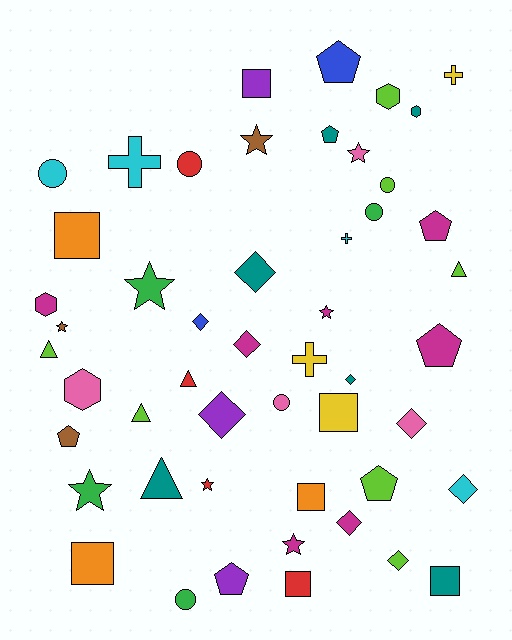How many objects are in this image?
There are 50 objects.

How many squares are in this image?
There are 7 squares.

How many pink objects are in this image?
There are 4 pink objects.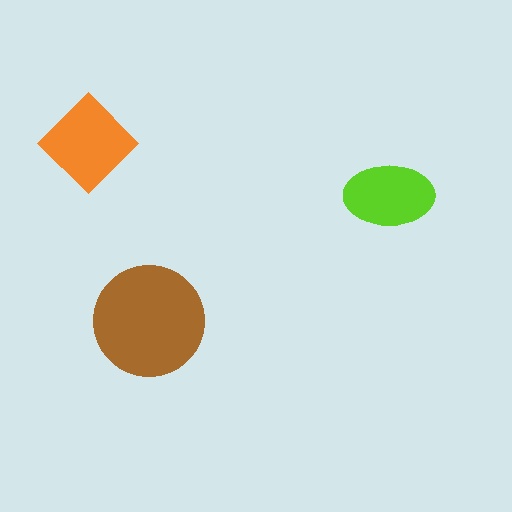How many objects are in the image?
There are 3 objects in the image.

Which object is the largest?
The brown circle.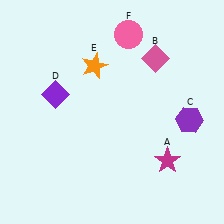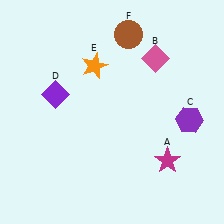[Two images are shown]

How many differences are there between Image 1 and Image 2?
There is 1 difference between the two images.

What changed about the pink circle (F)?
In Image 1, F is pink. In Image 2, it changed to brown.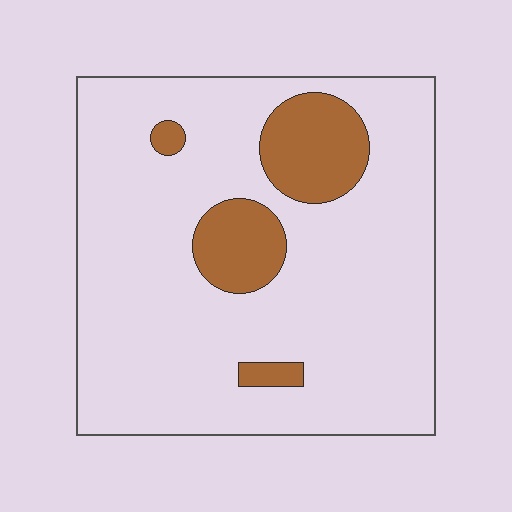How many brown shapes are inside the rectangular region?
4.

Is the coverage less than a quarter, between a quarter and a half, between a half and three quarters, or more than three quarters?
Less than a quarter.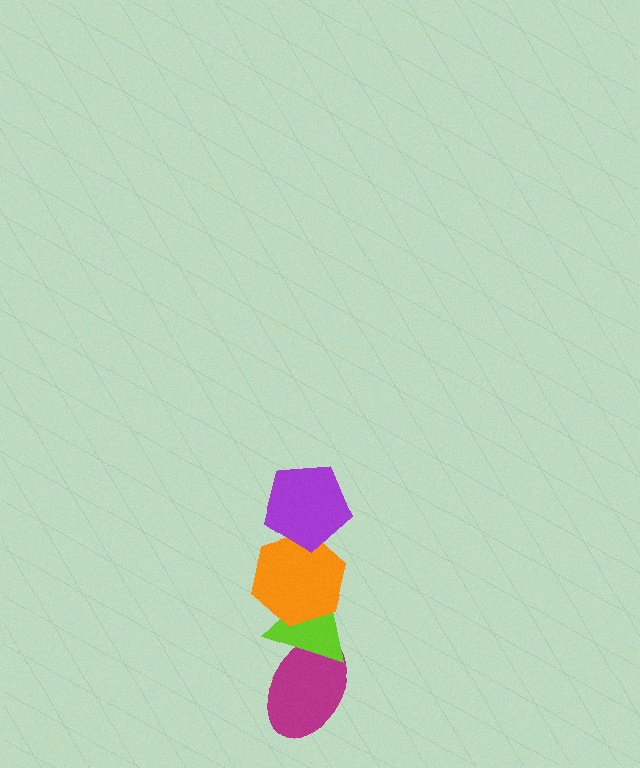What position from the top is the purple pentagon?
The purple pentagon is 1st from the top.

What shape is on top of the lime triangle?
The orange hexagon is on top of the lime triangle.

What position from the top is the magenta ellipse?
The magenta ellipse is 4th from the top.